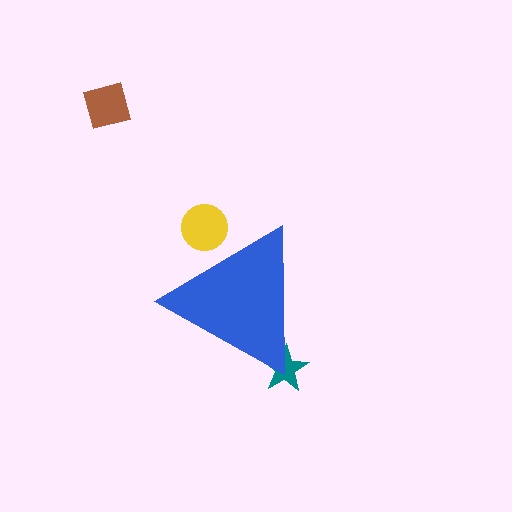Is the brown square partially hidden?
No, the brown square is fully visible.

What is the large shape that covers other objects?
A blue triangle.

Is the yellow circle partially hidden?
Yes, the yellow circle is partially hidden behind the blue triangle.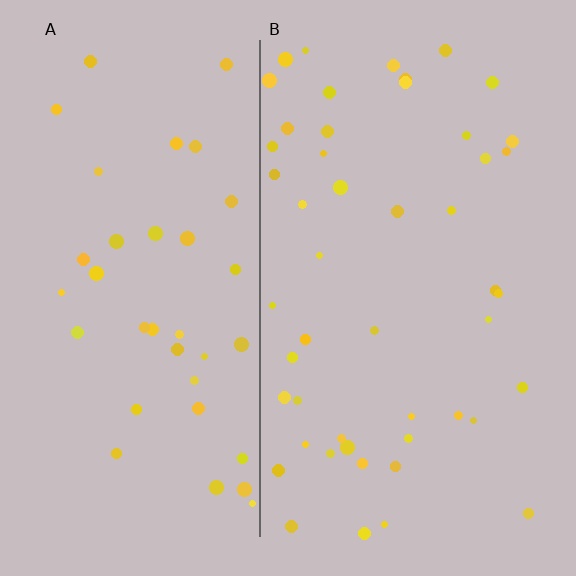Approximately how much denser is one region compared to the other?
Approximately 1.3× — region B over region A.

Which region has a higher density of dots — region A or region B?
B (the right).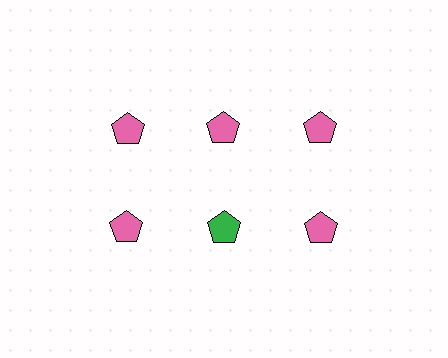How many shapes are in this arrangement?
There are 6 shapes arranged in a grid pattern.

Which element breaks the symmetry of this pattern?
The green pentagon in the second row, second from left column breaks the symmetry. All other shapes are pink pentagons.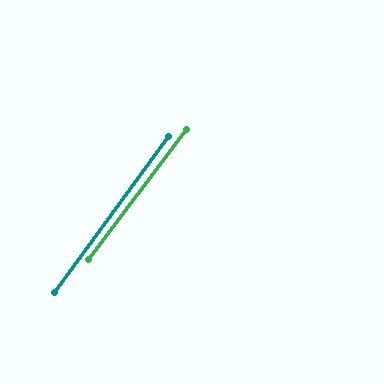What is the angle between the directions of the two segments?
Approximately 1 degree.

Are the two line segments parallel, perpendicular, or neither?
Parallel — their directions differ by only 0.8°.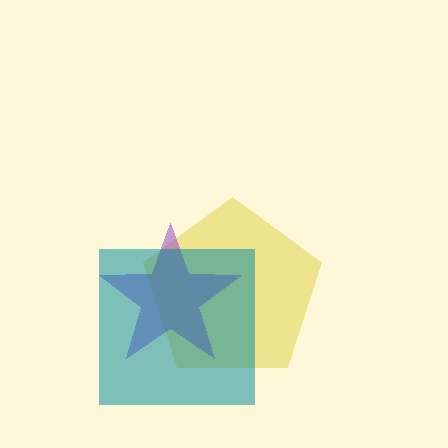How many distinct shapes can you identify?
There are 3 distinct shapes: a yellow pentagon, a purple star, a teal square.